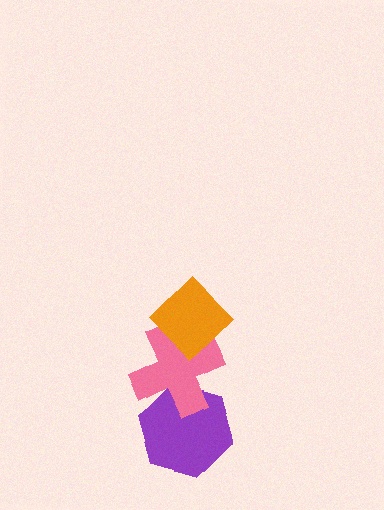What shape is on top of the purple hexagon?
The pink cross is on top of the purple hexagon.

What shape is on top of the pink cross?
The orange diamond is on top of the pink cross.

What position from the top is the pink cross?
The pink cross is 2nd from the top.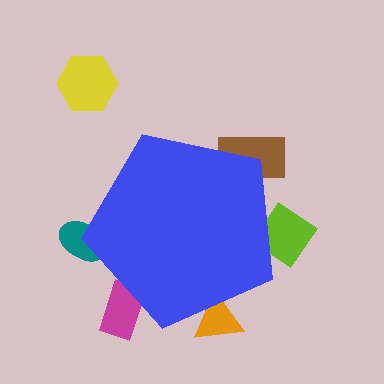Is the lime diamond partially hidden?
Yes, the lime diamond is partially hidden behind the blue pentagon.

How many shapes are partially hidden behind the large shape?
5 shapes are partially hidden.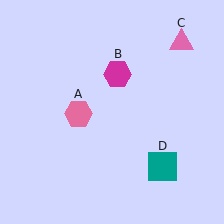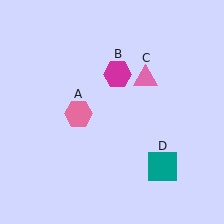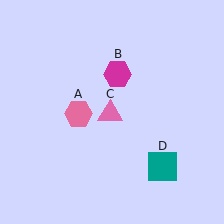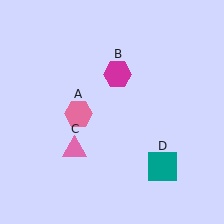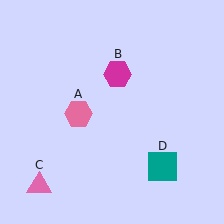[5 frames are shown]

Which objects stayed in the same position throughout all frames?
Pink hexagon (object A) and magenta hexagon (object B) and teal square (object D) remained stationary.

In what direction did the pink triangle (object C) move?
The pink triangle (object C) moved down and to the left.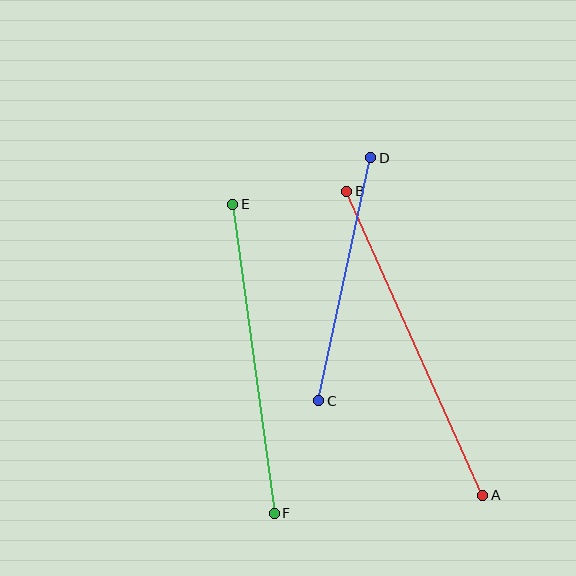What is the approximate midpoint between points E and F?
The midpoint is at approximately (253, 359) pixels.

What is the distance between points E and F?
The distance is approximately 312 pixels.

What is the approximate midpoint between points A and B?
The midpoint is at approximately (415, 343) pixels.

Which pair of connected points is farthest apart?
Points A and B are farthest apart.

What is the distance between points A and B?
The distance is approximately 333 pixels.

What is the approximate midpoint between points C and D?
The midpoint is at approximately (345, 279) pixels.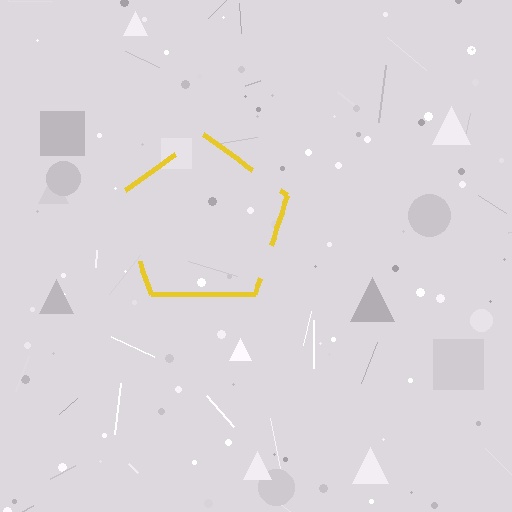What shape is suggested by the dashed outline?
The dashed outline suggests a pentagon.